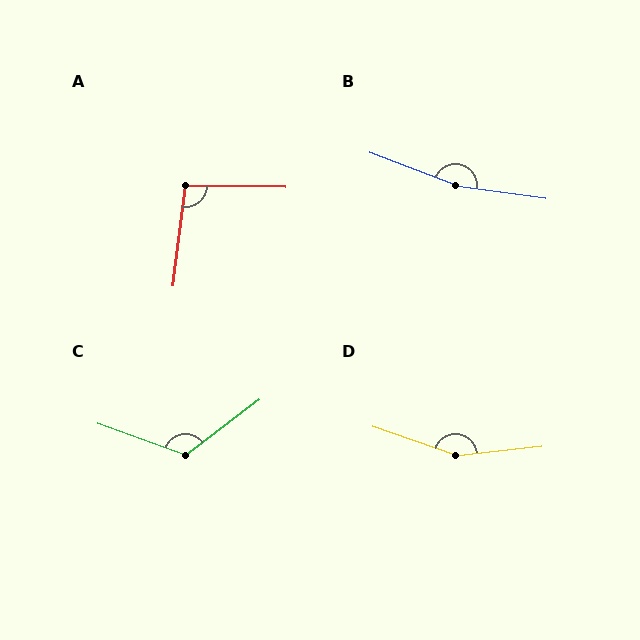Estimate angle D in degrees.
Approximately 155 degrees.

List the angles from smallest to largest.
A (96°), C (123°), D (155°), B (167°).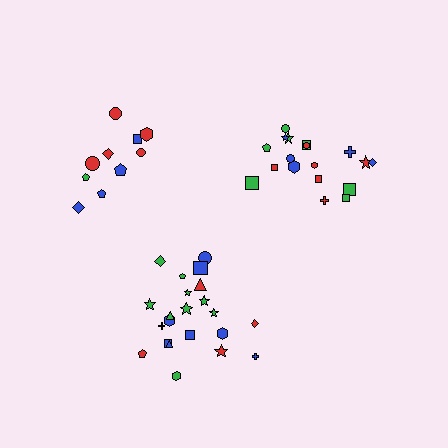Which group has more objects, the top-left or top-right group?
The top-right group.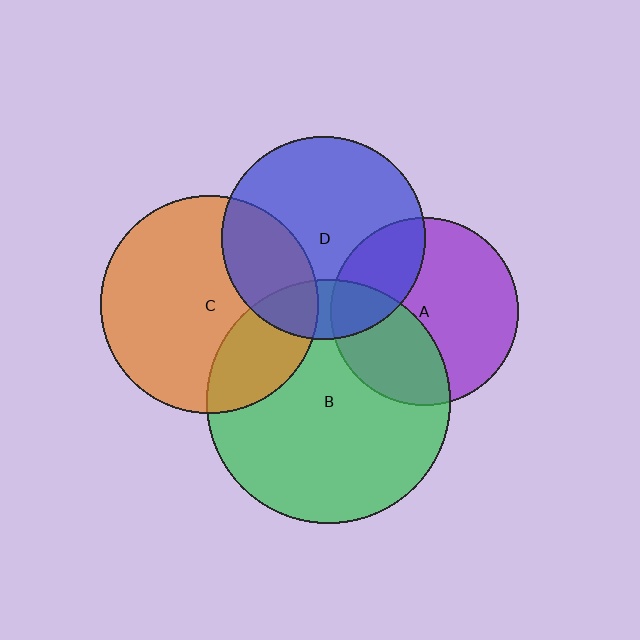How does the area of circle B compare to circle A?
Approximately 1.7 times.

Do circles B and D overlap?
Yes.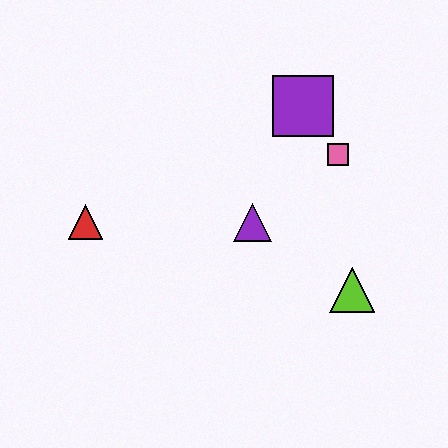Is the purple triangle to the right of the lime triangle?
No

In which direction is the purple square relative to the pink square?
The purple square is above the pink square.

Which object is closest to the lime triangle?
The purple triangle is closest to the lime triangle.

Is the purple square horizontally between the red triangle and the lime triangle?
Yes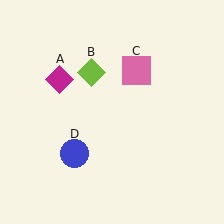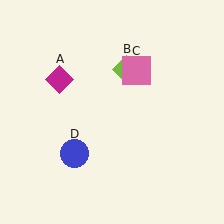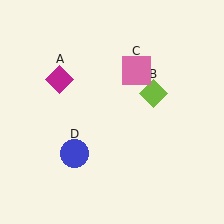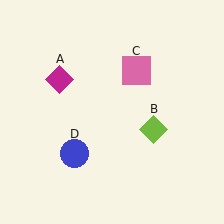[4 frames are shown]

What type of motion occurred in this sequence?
The lime diamond (object B) rotated clockwise around the center of the scene.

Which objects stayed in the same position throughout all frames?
Magenta diamond (object A) and pink square (object C) and blue circle (object D) remained stationary.